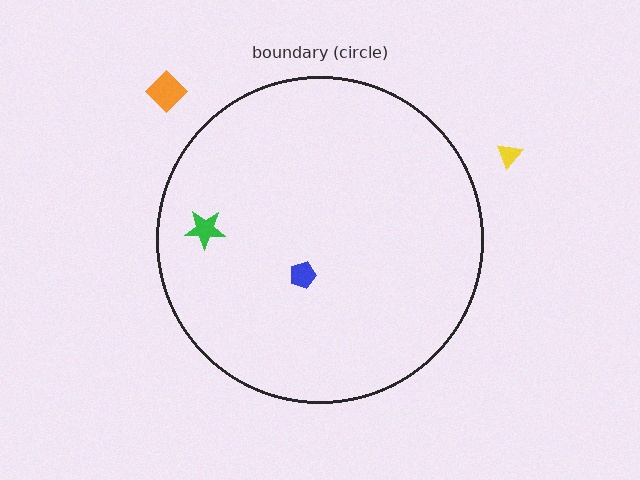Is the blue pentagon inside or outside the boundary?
Inside.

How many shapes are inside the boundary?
2 inside, 2 outside.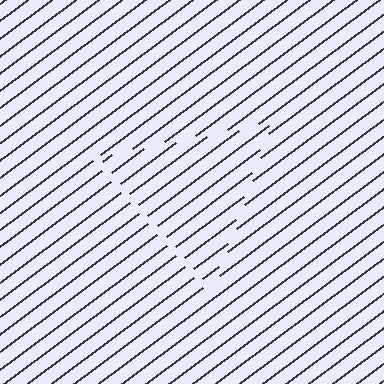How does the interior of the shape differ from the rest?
The interior of the shape contains the same grating, shifted by half a period — the contour is defined by the phase discontinuity where line-ends from the inner and outer gratings abut.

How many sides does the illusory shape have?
3 sides — the line-ends trace a triangle.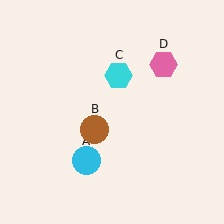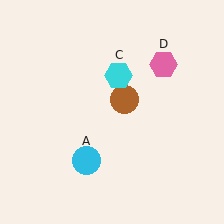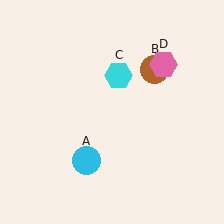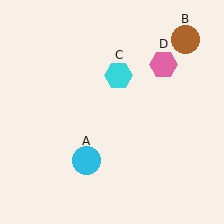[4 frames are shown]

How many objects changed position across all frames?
1 object changed position: brown circle (object B).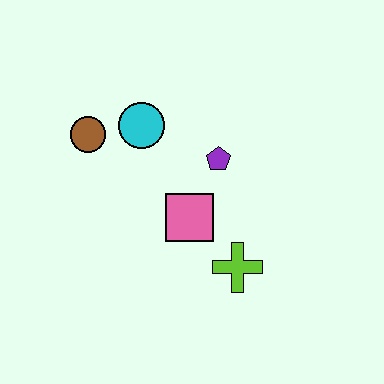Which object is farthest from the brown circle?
The lime cross is farthest from the brown circle.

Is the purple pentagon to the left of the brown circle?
No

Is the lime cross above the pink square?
No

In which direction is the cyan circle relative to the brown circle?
The cyan circle is to the right of the brown circle.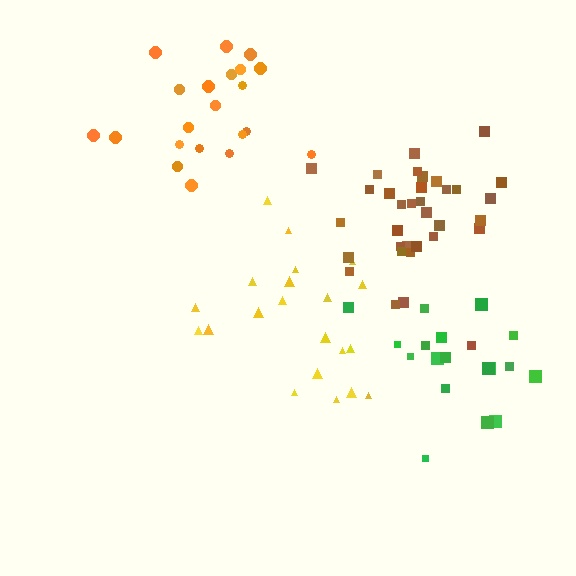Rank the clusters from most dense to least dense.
orange, brown, yellow, green.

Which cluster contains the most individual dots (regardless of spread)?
Brown (34).